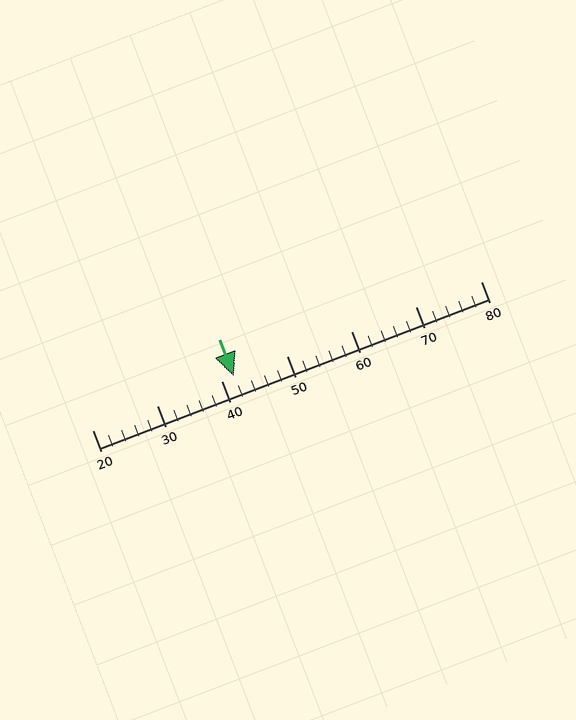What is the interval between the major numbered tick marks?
The major tick marks are spaced 10 units apart.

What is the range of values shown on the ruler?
The ruler shows values from 20 to 80.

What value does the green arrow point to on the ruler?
The green arrow points to approximately 42.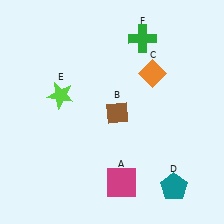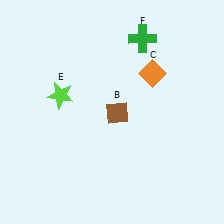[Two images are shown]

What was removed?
The magenta square (A), the teal pentagon (D) were removed in Image 2.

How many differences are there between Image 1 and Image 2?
There are 2 differences between the two images.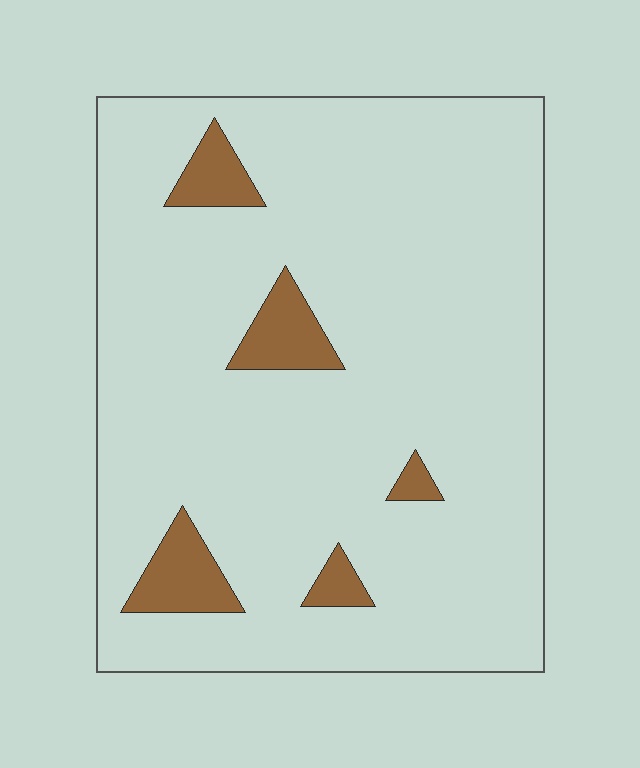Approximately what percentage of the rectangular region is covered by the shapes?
Approximately 10%.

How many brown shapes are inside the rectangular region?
5.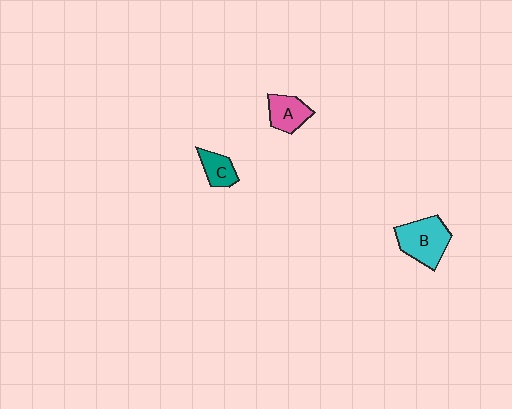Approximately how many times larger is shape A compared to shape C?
Approximately 1.2 times.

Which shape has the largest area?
Shape B (cyan).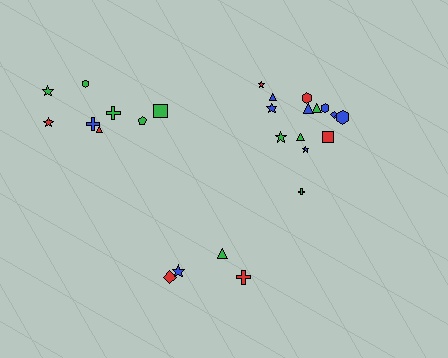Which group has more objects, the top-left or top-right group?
The top-right group.